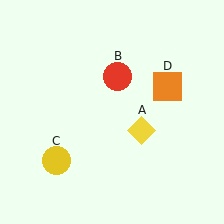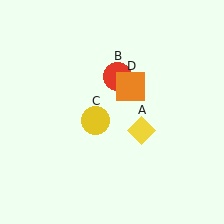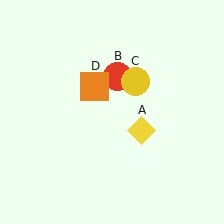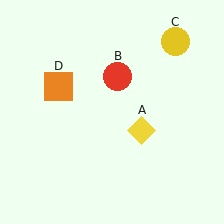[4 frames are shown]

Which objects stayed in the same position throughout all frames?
Yellow diamond (object A) and red circle (object B) remained stationary.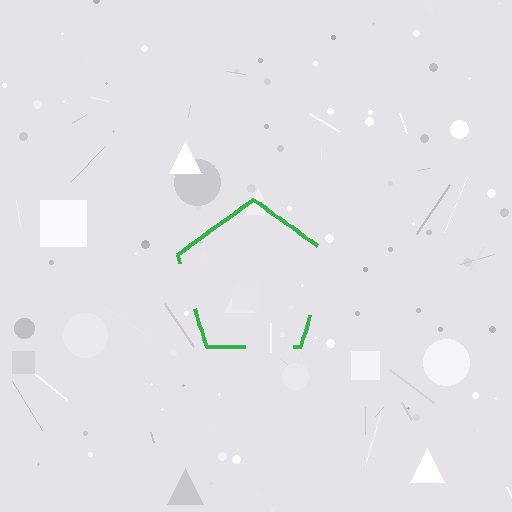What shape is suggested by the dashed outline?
The dashed outline suggests a pentagon.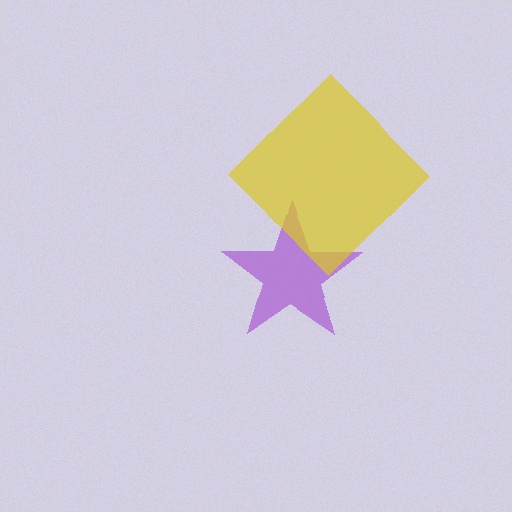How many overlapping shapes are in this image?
There are 2 overlapping shapes in the image.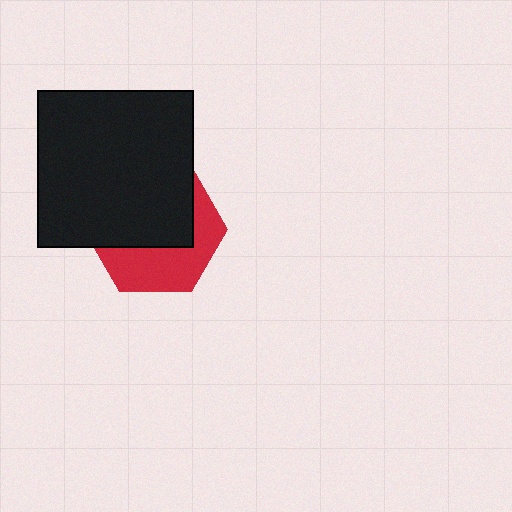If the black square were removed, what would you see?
You would see the complete red hexagon.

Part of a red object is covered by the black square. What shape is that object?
It is a hexagon.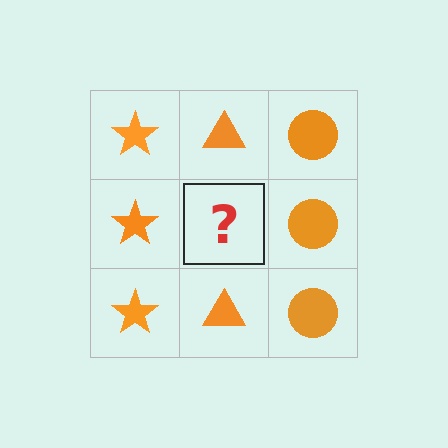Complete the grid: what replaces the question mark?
The question mark should be replaced with an orange triangle.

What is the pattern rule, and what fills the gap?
The rule is that each column has a consistent shape. The gap should be filled with an orange triangle.